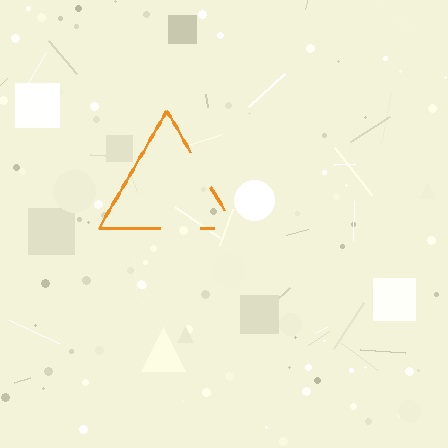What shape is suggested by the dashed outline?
The dashed outline suggests a triangle.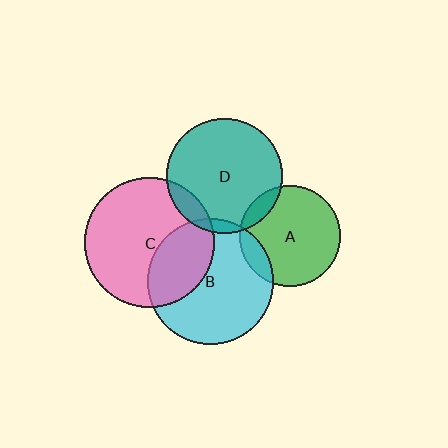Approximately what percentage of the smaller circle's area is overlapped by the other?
Approximately 10%.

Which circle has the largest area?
Circle C (pink).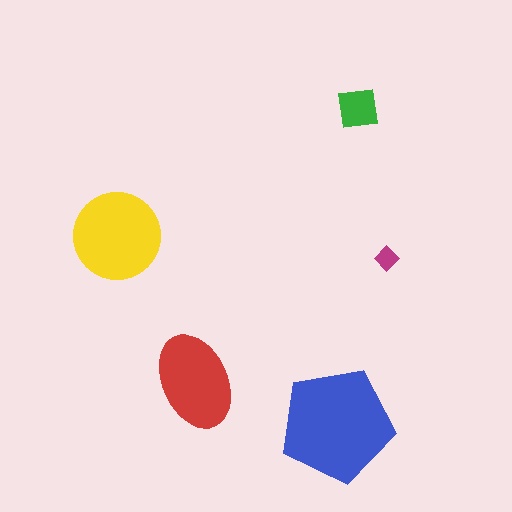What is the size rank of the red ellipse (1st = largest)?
3rd.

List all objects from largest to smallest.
The blue pentagon, the yellow circle, the red ellipse, the green square, the magenta diamond.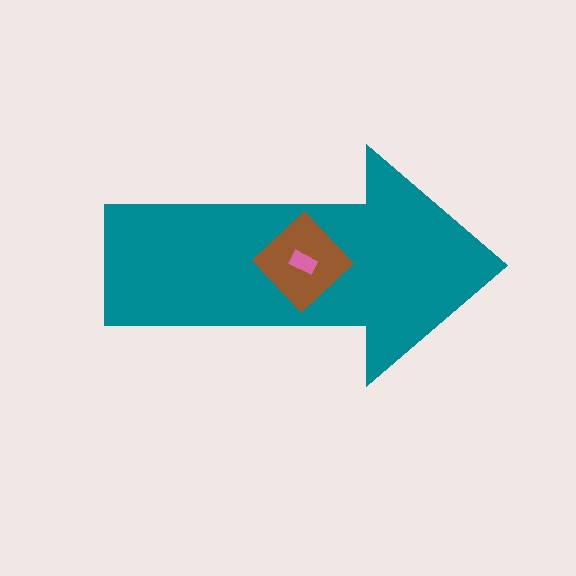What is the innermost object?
The pink rectangle.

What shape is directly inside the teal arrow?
The brown diamond.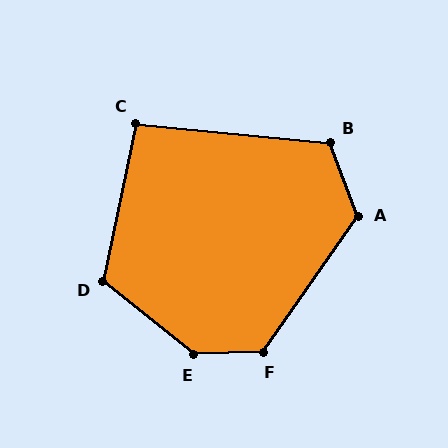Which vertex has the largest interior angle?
E, at approximately 139 degrees.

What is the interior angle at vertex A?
Approximately 125 degrees (obtuse).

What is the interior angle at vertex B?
Approximately 116 degrees (obtuse).